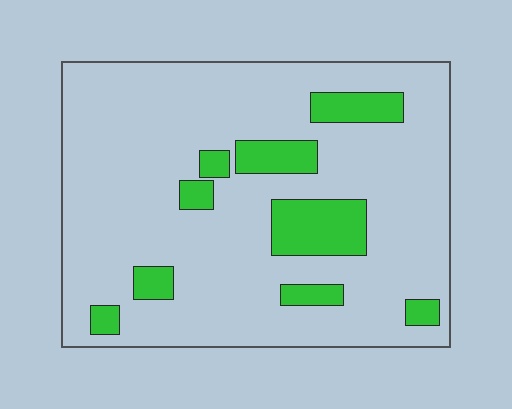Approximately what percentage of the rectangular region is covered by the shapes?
Approximately 15%.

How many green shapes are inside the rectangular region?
9.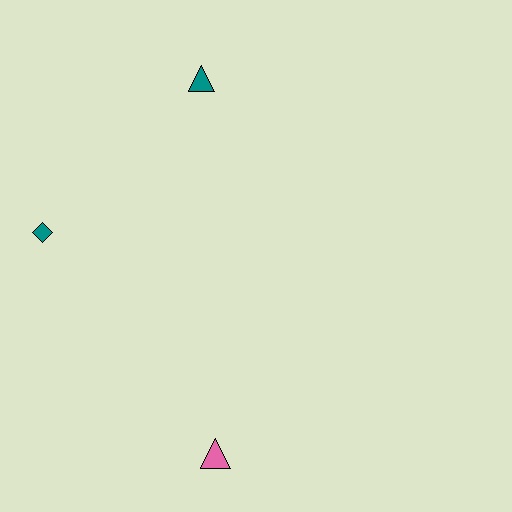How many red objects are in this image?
There are no red objects.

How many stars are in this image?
There are no stars.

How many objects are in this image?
There are 3 objects.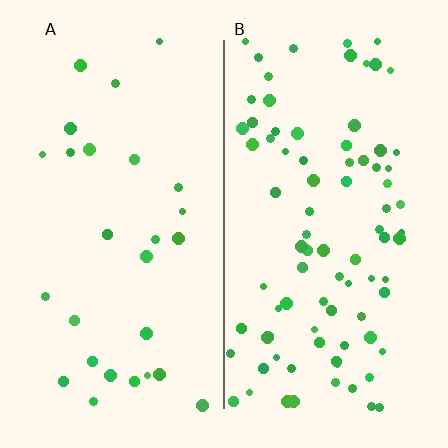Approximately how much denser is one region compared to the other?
Approximately 3.2× — region B over region A.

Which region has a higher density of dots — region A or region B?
B (the right).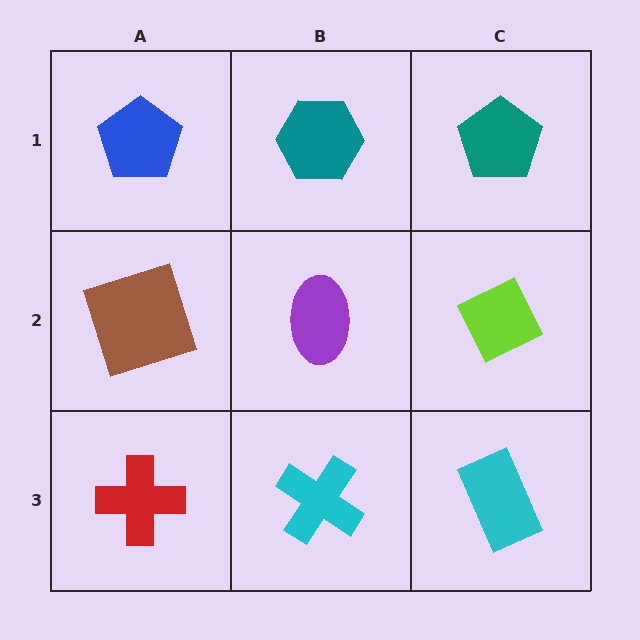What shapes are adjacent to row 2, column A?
A blue pentagon (row 1, column A), a red cross (row 3, column A), a purple ellipse (row 2, column B).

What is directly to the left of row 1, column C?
A teal hexagon.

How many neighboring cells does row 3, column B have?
3.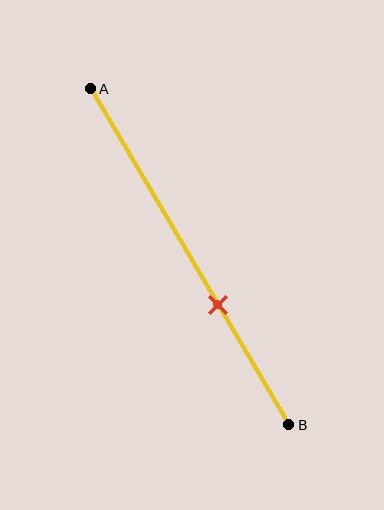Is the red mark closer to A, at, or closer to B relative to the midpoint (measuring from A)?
The red mark is closer to point B than the midpoint of segment AB.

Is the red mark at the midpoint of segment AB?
No, the mark is at about 65% from A, not at the 50% midpoint.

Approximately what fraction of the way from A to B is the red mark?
The red mark is approximately 65% of the way from A to B.